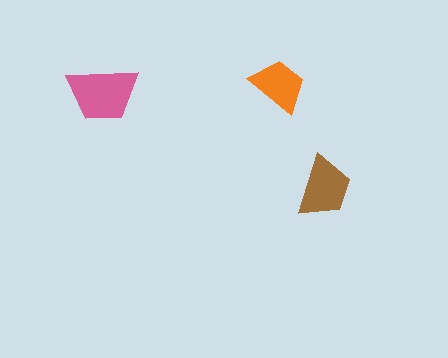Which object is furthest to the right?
The brown trapezoid is rightmost.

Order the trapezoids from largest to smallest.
the pink one, the brown one, the orange one.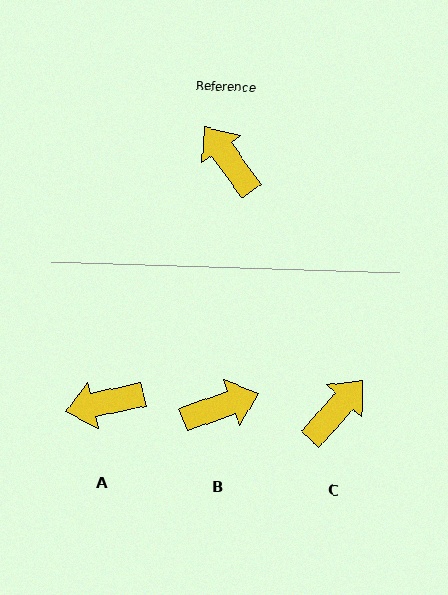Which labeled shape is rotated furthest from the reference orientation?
B, about 107 degrees away.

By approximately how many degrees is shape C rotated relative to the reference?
Approximately 78 degrees clockwise.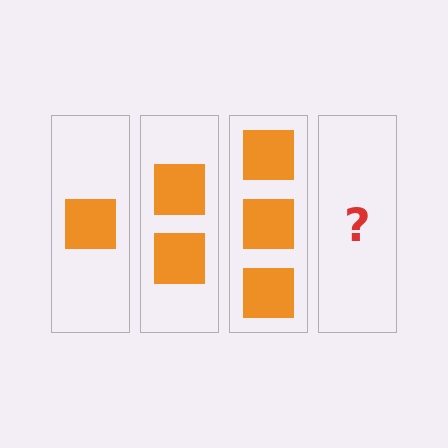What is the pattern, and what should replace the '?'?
The pattern is that each step adds one more square. The '?' should be 4 squares.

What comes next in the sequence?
The next element should be 4 squares.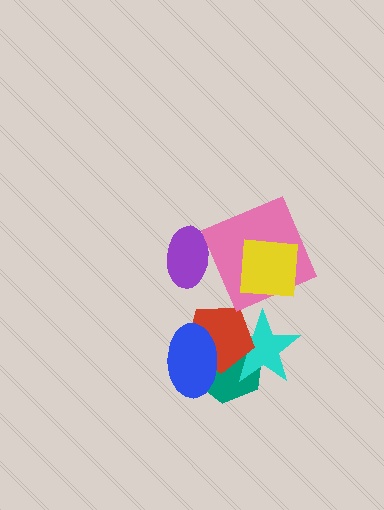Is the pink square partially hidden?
Yes, it is partially covered by another shape.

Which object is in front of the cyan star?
The red pentagon is in front of the cyan star.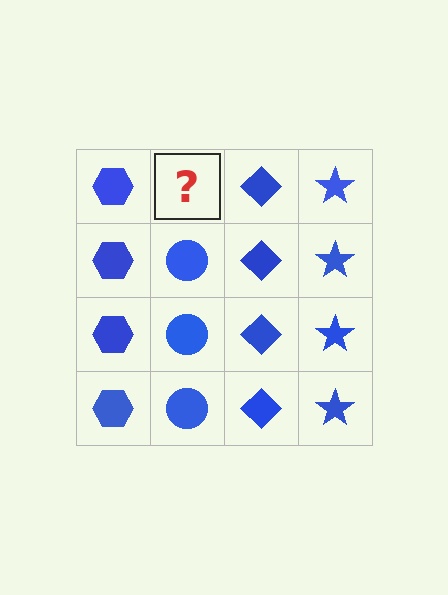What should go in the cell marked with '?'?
The missing cell should contain a blue circle.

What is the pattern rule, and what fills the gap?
The rule is that each column has a consistent shape. The gap should be filled with a blue circle.